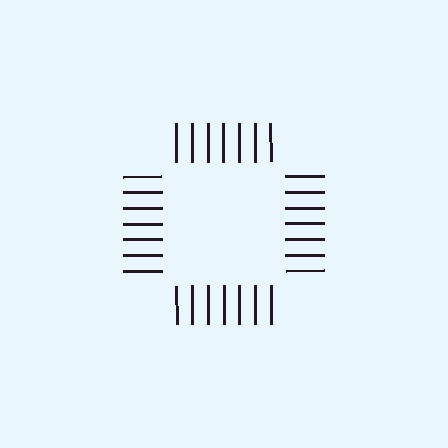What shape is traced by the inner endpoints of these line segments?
An illusory square — the line segments terminate on its edges but no continuous stroke is drawn.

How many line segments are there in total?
28 — 7 along each of the 4 edges.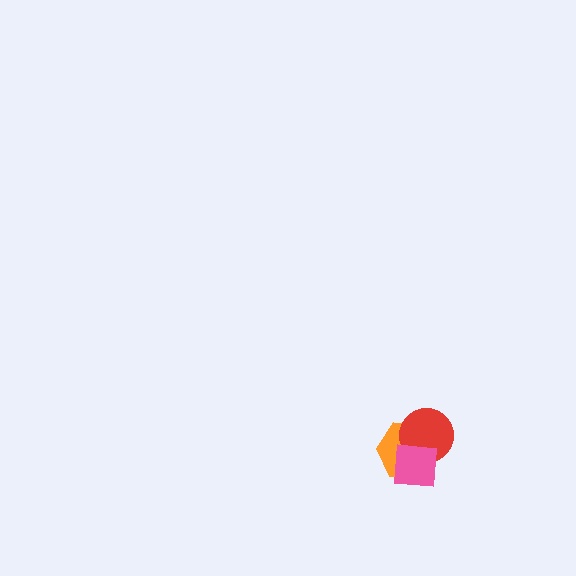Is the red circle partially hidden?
Yes, it is partially covered by another shape.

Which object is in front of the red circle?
The pink square is in front of the red circle.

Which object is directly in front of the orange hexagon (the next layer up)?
The red circle is directly in front of the orange hexagon.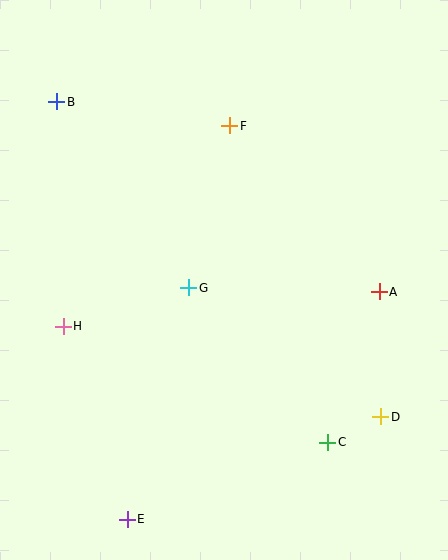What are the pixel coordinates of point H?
Point H is at (63, 326).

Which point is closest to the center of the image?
Point G at (189, 288) is closest to the center.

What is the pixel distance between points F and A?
The distance between F and A is 223 pixels.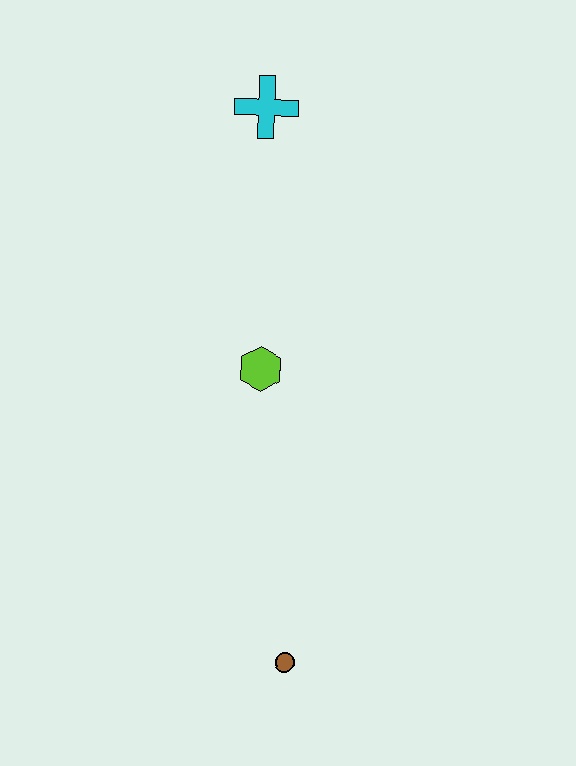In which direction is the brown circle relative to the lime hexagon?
The brown circle is below the lime hexagon.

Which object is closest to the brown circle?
The lime hexagon is closest to the brown circle.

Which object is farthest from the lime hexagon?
The brown circle is farthest from the lime hexagon.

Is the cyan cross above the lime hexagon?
Yes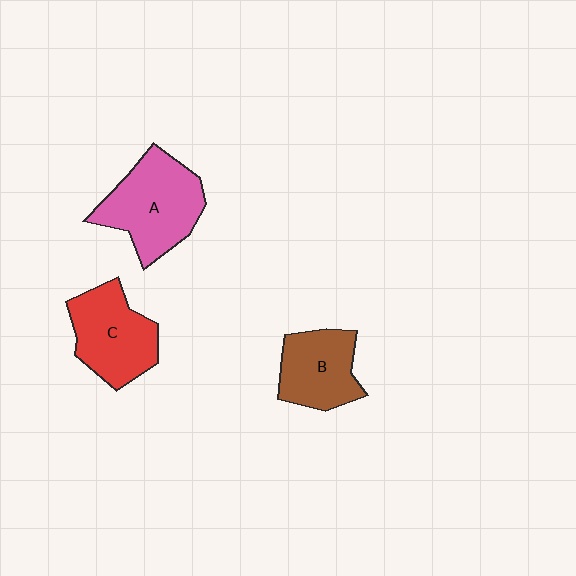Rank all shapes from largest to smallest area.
From largest to smallest: A (pink), C (red), B (brown).